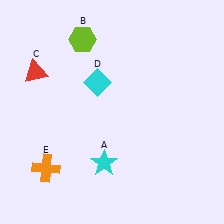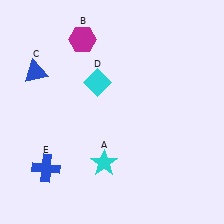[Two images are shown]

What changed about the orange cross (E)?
In Image 1, E is orange. In Image 2, it changed to blue.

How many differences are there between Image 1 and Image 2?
There are 3 differences between the two images.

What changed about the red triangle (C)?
In Image 1, C is red. In Image 2, it changed to blue.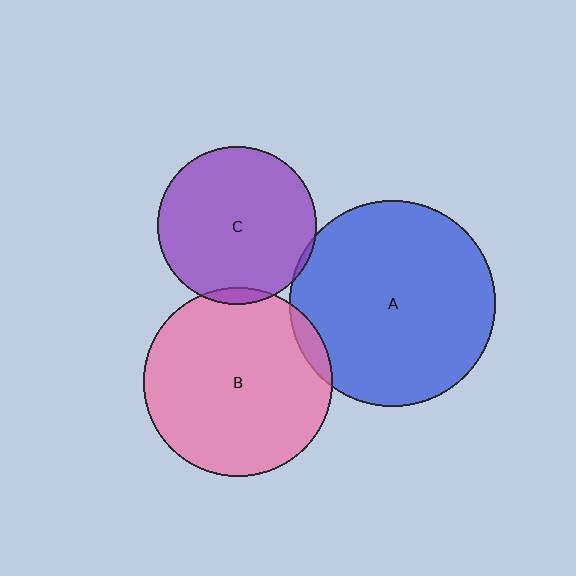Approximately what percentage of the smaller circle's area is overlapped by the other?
Approximately 5%.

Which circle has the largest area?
Circle A (blue).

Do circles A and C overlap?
Yes.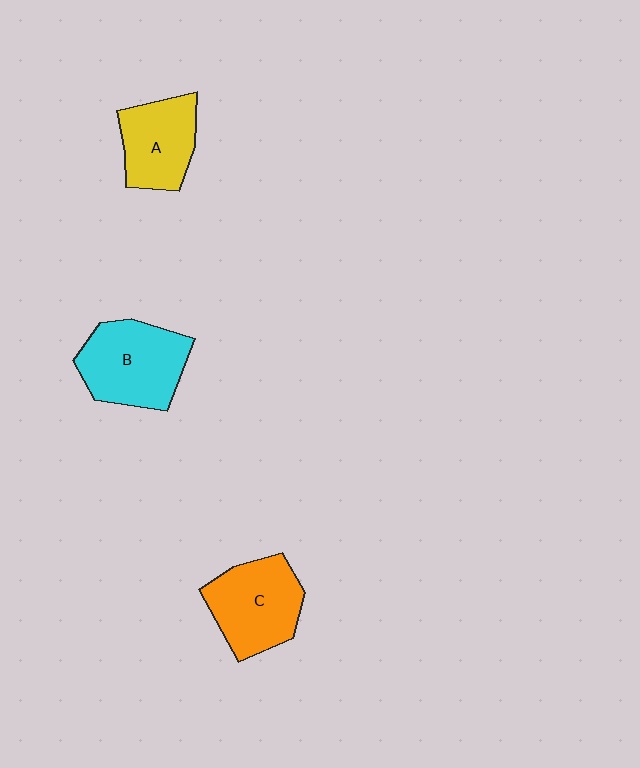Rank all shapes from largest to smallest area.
From largest to smallest: B (cyan), C (orange), A (yellow).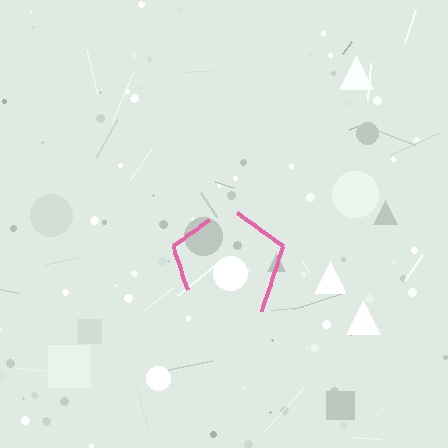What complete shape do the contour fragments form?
The contour fragments form a pentagon.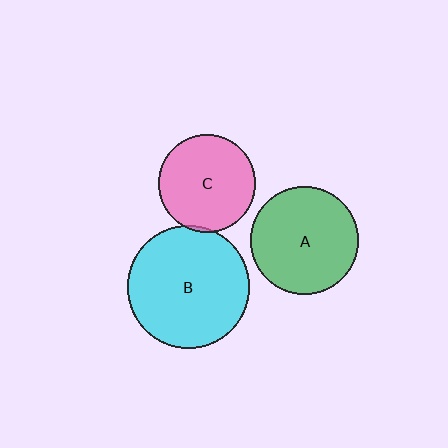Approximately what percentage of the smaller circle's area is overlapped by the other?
Approximately 5%.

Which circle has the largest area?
Circle B (cyan).